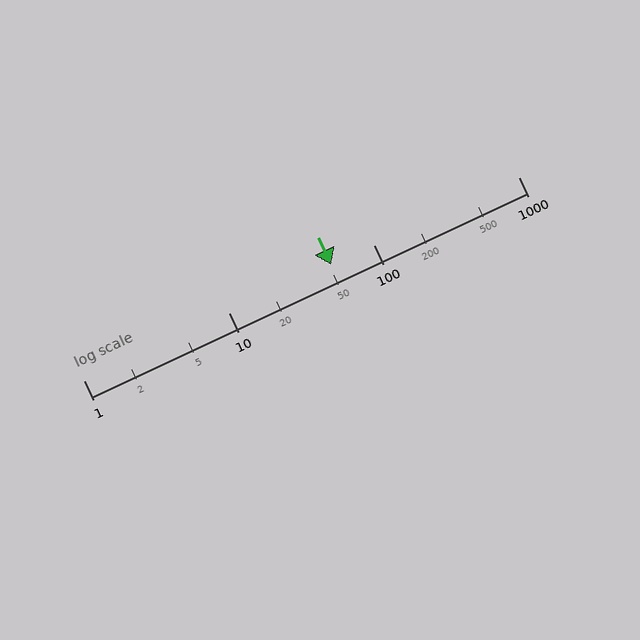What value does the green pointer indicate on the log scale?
The pointer indicates approximately 51.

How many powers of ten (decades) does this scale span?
The scale spans 3 decades, from 1 to 1000.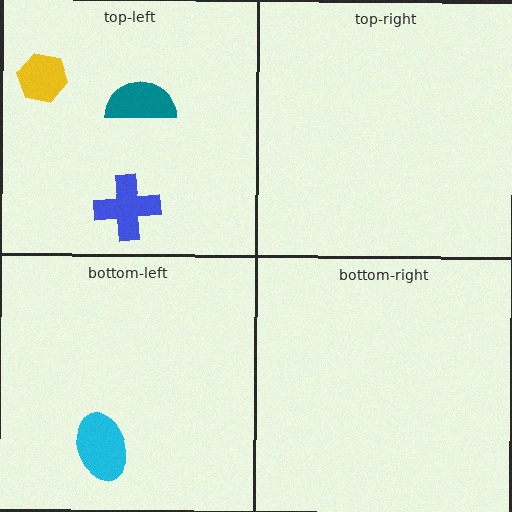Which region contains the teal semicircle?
The top-left region.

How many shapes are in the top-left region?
3.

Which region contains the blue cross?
The top-left region.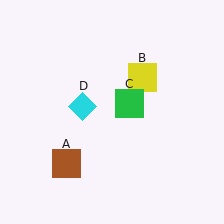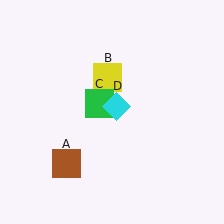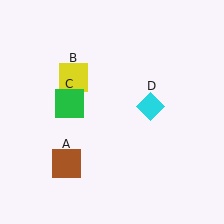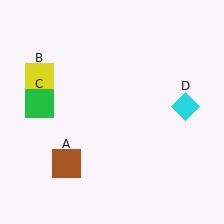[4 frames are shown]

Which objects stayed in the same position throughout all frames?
Brown square (object A) remained stationary.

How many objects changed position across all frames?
3 objects changed position: yellow square (object B), green square (object C), cyan diamond (object D).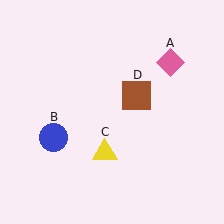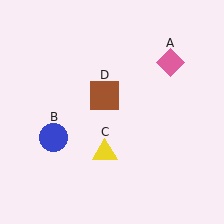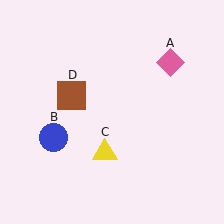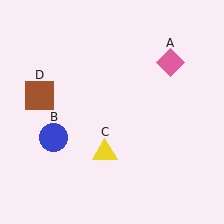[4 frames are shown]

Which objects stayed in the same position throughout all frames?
Pink diamond (object A) and blue circle (object B) and yellow triangle (object C) remained stationary.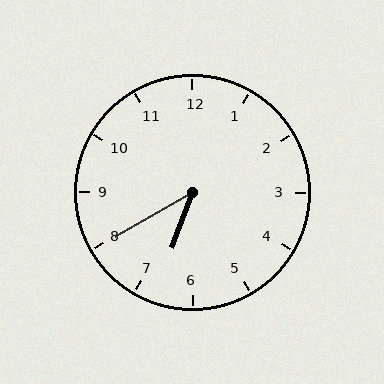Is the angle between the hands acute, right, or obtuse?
It is acute.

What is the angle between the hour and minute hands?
Approximately 40 degrees.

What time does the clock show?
6:40.